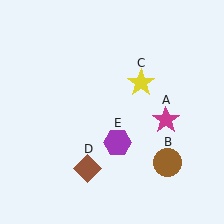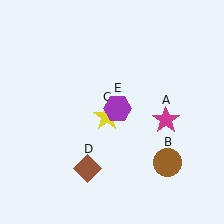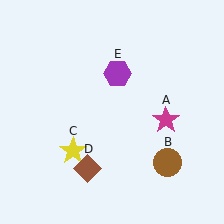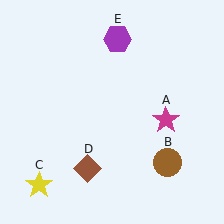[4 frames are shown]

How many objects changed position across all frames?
2 objects changed position: yellow star (object C), purple hexagon (object E).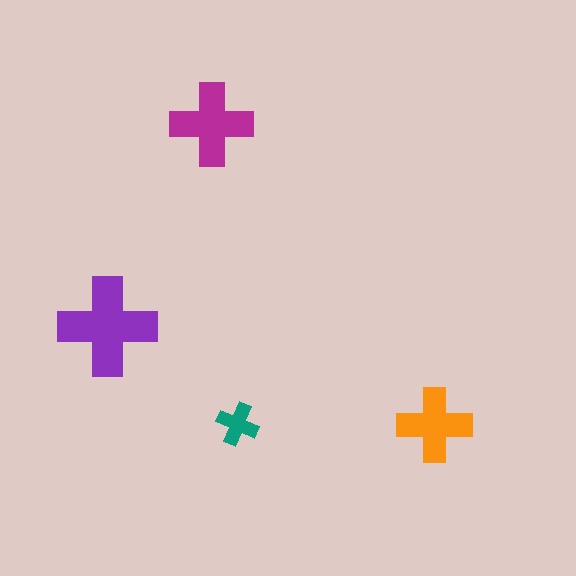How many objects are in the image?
There are 4 objects in the image.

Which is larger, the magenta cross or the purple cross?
The purple one.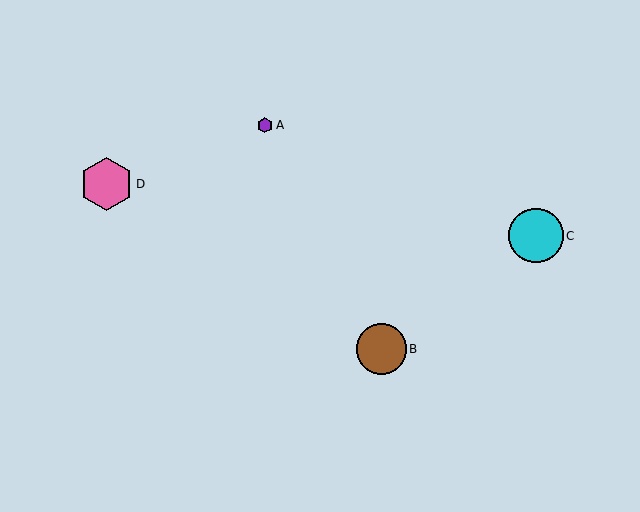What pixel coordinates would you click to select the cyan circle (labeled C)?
Click at (536, 236) to select the cyan circle C.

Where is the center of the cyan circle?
The center of the cyan circle is at (536, 236).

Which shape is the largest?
The cyan circle (labeled C) is the largest.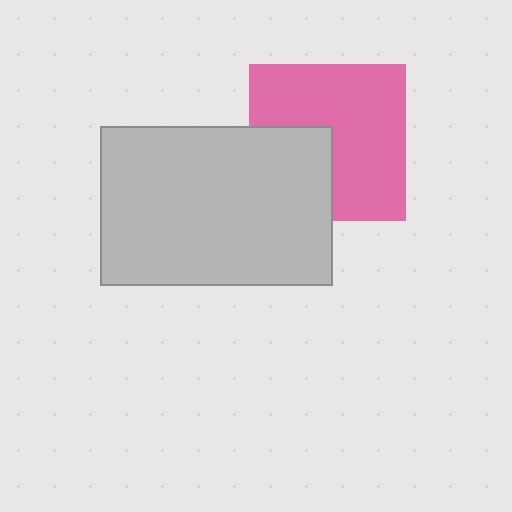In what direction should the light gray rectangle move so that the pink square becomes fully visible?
The light gray rectangle should move toward the lower-left. That is the shortest direction to clear the overlap and leave the pink square fully visible.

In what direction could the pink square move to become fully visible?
The pink square could move toward the upper-right. That would shift it out from behind the light gray rectangle entirely.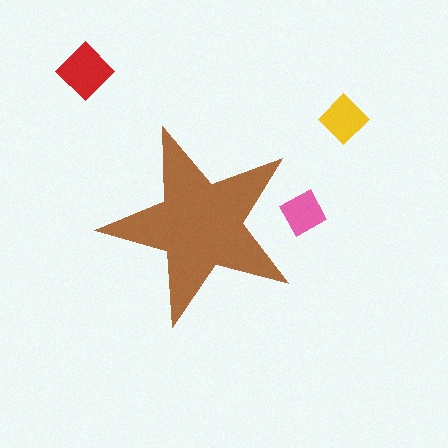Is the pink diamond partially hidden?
Yes, the pink diamond is partially hidden behind the brown star.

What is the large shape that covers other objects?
A brown star.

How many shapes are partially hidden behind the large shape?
1 shape is partially hidden.